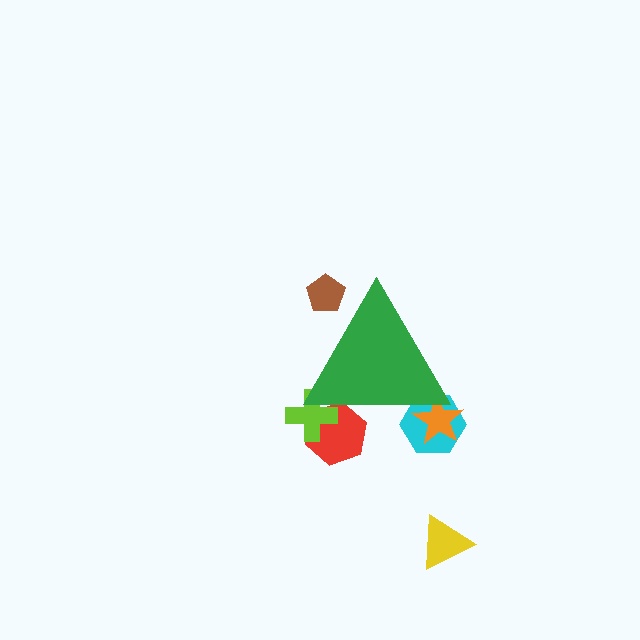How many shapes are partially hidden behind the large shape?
5 shapes are partially hidden.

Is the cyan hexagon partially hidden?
Yes, the cyan hexagon is partially hidden behind the green triangle.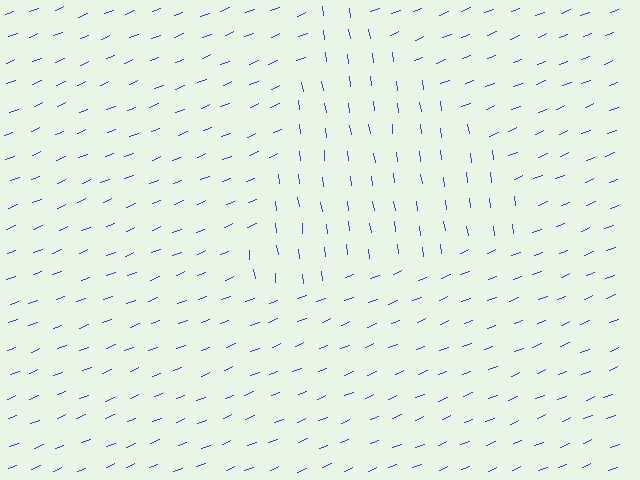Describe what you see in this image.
The image is filled with small blue line segments. A triangle region in the image has lines oriented differently from the surrounding lines, creating a visible texture boundary.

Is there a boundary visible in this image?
Yes, there is a texture boundary formed by a change in line orientation.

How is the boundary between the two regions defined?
The boundary is defined purely by a change in line orientation (approximately 75 degrees difference). All lines are the same color and thickness.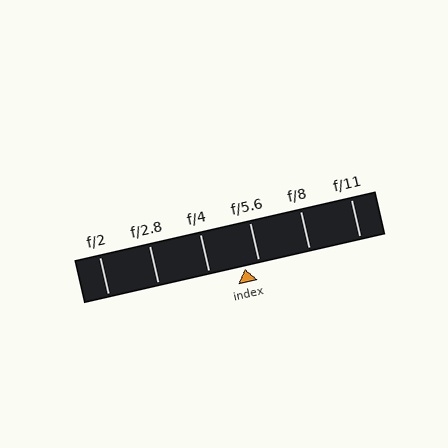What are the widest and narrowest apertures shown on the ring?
The widest aperture shown is f/2 and the narrowest is f/11.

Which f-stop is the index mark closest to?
The index mark is closest to f/5.6.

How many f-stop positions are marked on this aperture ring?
There are 6 f-stop positions marked.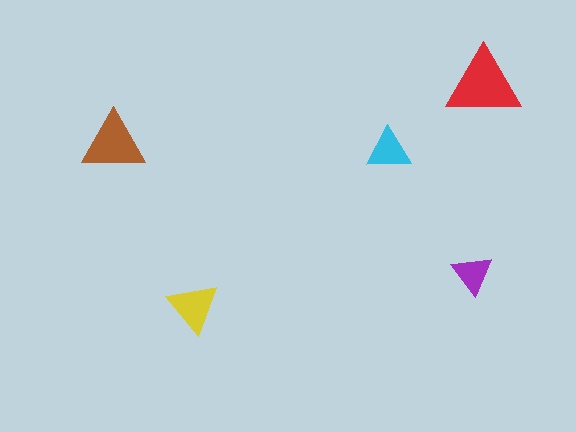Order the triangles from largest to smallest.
the red one, the brown one, the yellow one, the cyan one, the purple one.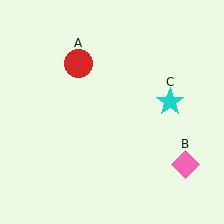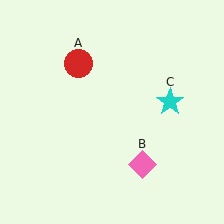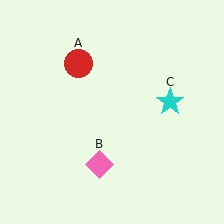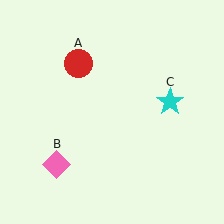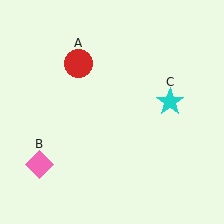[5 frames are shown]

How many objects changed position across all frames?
1 object changed position: pink diamond (object B).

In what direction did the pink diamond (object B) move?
The pink diamond (object B) moved left.